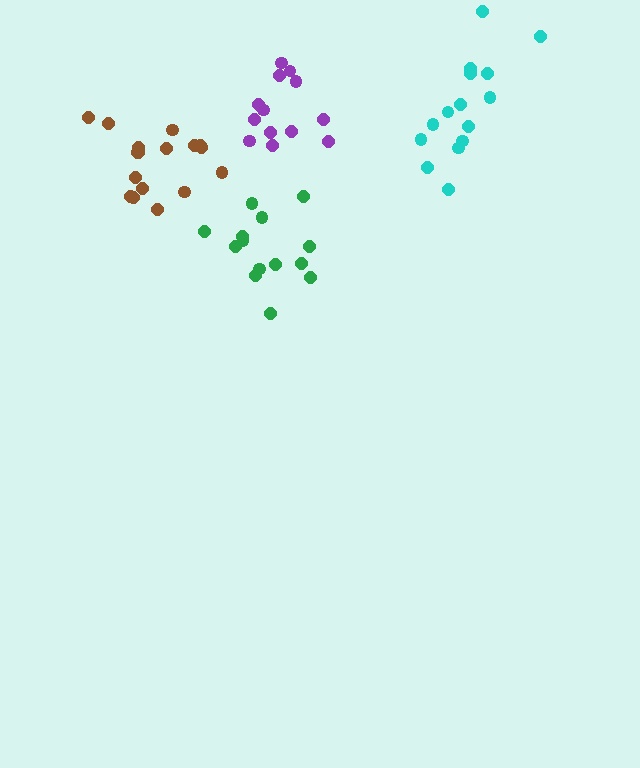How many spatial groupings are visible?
There are 4 spatial groupings.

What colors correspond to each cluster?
The clusters are colored: purple, brown, cyan, green.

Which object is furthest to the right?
The cyan cluster is rightmost.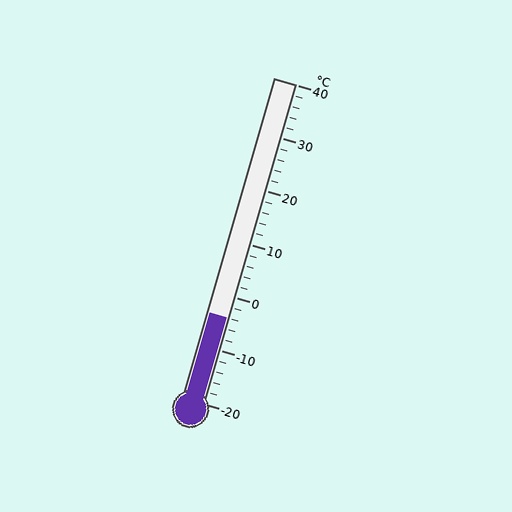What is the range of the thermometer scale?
The thermometer scale ranges from -20°C to 40°C.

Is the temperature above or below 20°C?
The temperature is below 20°C.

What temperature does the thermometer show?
The thermometer shows approximately -4°C.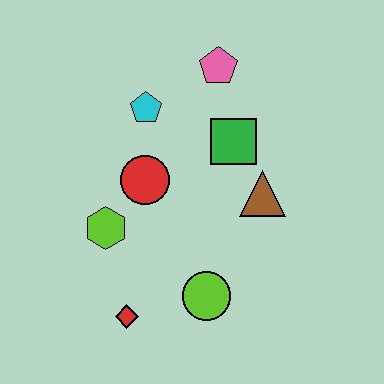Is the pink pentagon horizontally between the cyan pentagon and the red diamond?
No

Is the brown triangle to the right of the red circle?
Yes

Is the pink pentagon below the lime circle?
No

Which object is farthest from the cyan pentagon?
The red diamond is farthest from the cyan pentagon.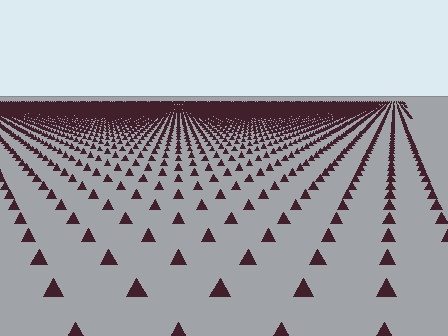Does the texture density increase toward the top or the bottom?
Density increases toward the top.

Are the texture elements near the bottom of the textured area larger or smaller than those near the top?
Larger. Near the bottom, elements are closer to the viewer and appear at a bigger on-screen size.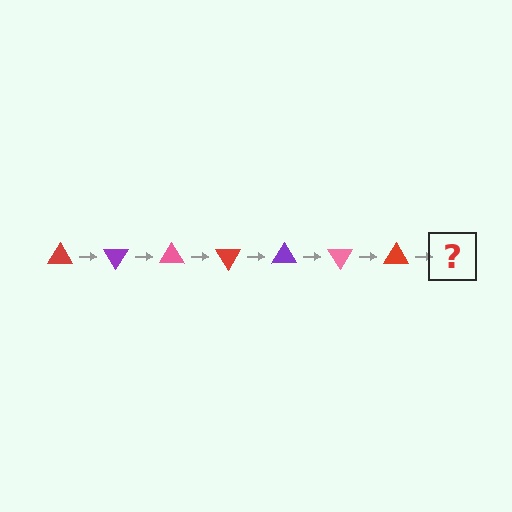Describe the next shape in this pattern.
It should be a purple triangle, rotated 420 degrees from the start.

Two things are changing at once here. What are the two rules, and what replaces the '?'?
The two rules are that it rotates 60 degrees each step and the color cycles through red, purple, and pink. The '?' should be a purple triangle, rotated 420 degrees from the start.